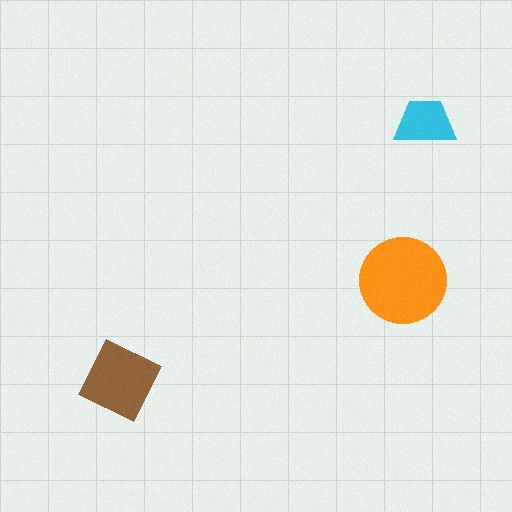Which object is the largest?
The orange circle.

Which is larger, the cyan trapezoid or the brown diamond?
The brown diamond.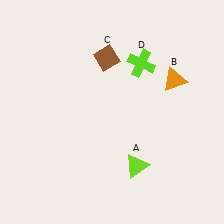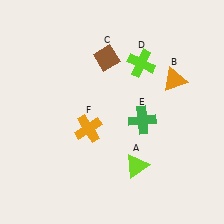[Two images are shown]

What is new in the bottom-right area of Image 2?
A green cross (E) was added in the bottom-right area of Image 2.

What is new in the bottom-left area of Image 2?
An orange cross (F) was added in the bottom-left area of Image 2.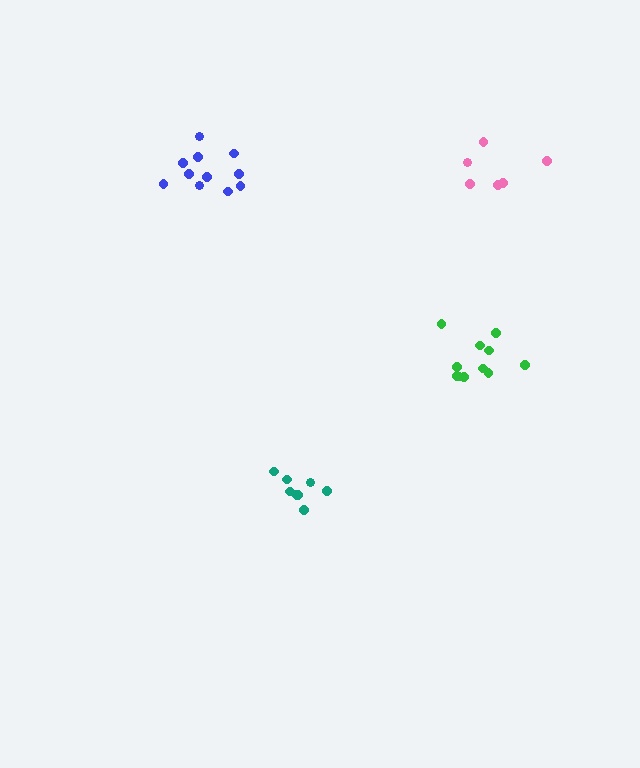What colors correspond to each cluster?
The clusters are colored: green, teal, pink, blue.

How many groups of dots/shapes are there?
There are 4 groups.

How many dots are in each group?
Group 1: 11 dots, Group 2: 8 dots, Group 3: 6 dots, Group 4: 11 dots (36 total).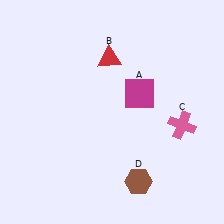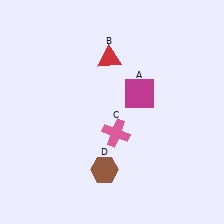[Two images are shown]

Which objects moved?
The objects that moved are: the pink cross (C), the brown hexagon (D).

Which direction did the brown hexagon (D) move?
The brown hexagon (D) moved left.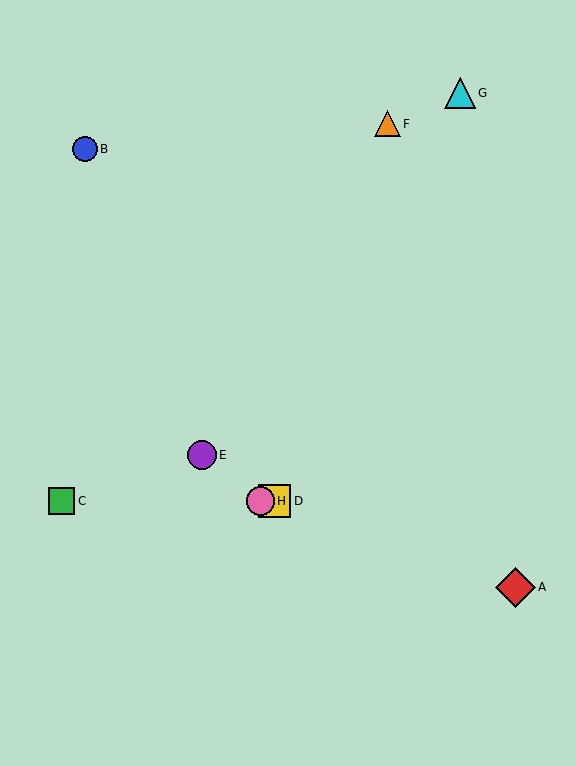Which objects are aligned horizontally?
Objects C, D, H are aligned horizontally.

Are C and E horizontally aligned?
No, C is at y≈501 and E is at y≈455.